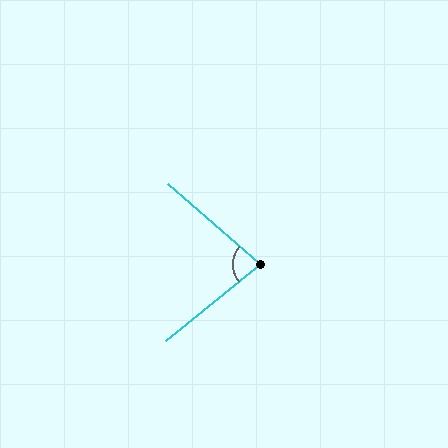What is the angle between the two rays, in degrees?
Approximately 80 degrees.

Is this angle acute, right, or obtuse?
It is acute.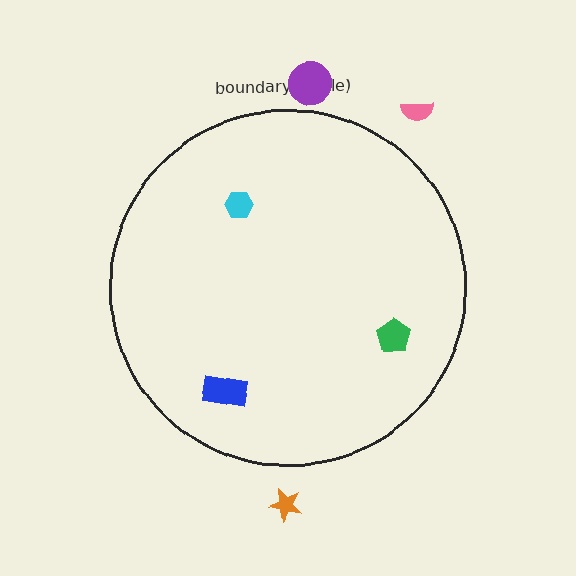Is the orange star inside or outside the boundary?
Outside.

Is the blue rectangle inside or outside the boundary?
Inside.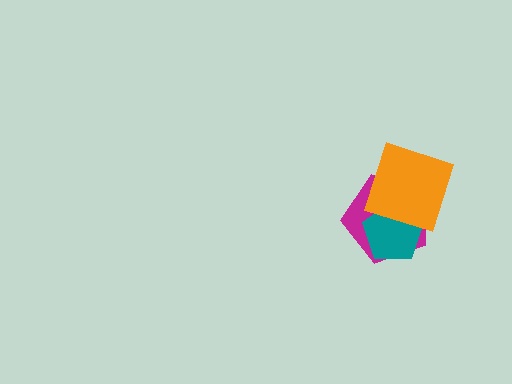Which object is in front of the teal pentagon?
The orange square is in front of the teal pentagon.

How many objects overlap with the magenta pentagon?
2 objects overlap with the magenta pentagon.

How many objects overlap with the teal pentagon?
2 objects overlap with the teal pentagon.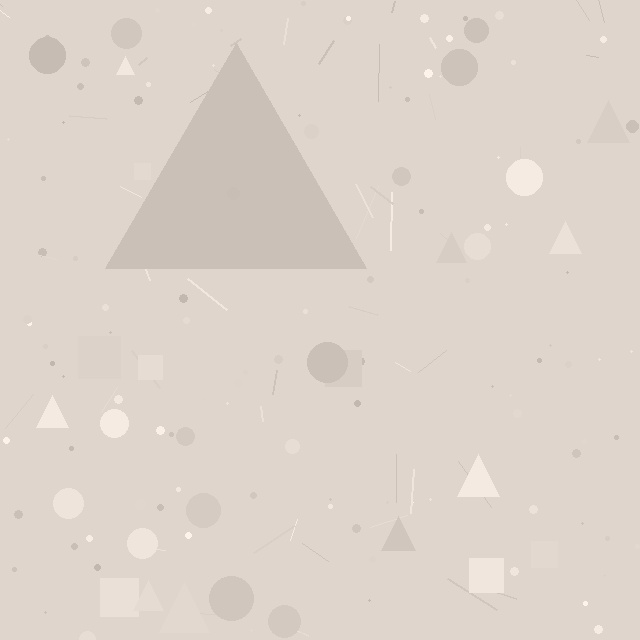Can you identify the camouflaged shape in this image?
The camouflaged shape is a triangle.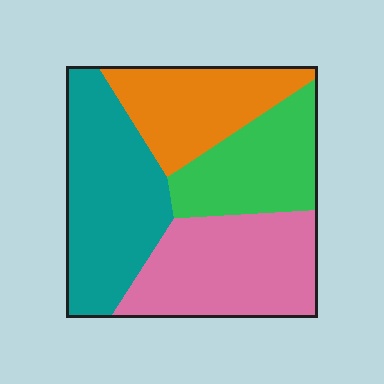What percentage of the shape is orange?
Orange takes up about one fifth (1/5) of the shape.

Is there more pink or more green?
Pink.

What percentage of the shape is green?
Green takes up about one fifth (1/5) of the shape.